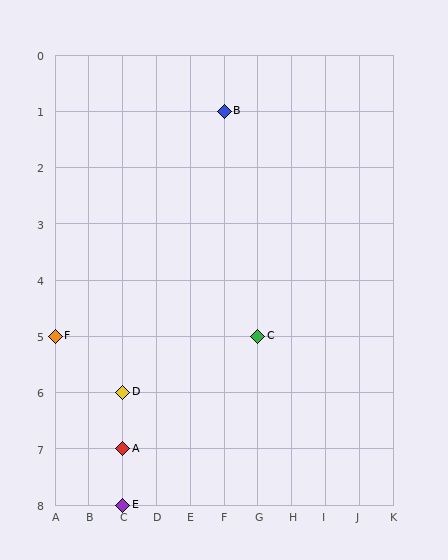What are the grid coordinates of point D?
Point D is at grid coordinates (C, 6).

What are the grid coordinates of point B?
Point B is at grid coordinates (F, 1).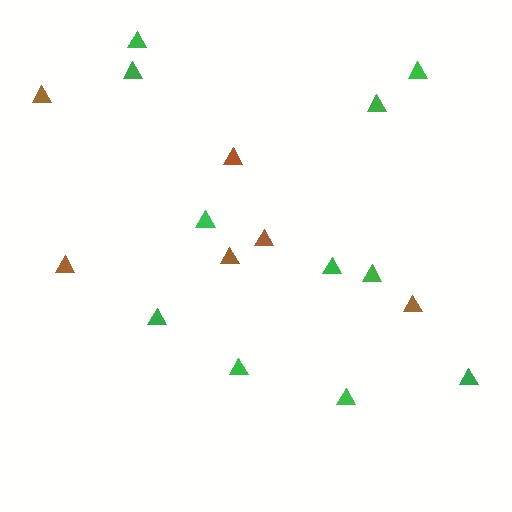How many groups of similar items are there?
There are 2 groups: one group of green triangles (11) and one group of brown triangles (6).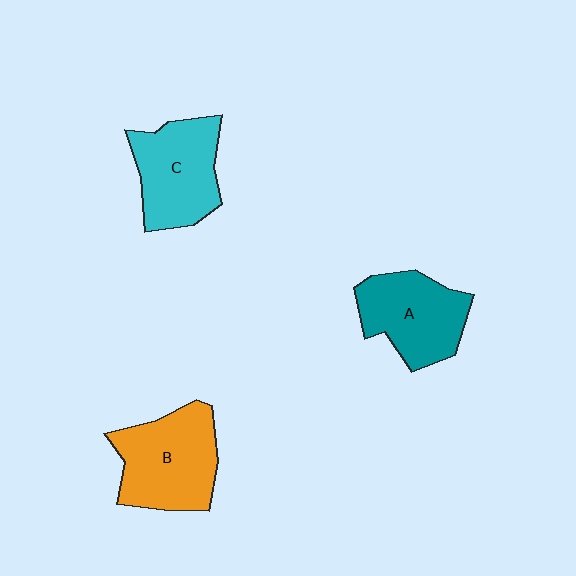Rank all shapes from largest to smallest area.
From largest to smallest: B (orange), C (cyan), A (teal).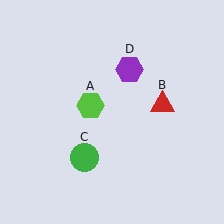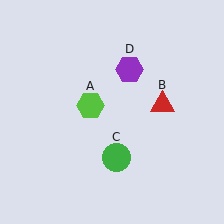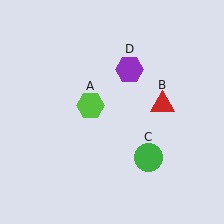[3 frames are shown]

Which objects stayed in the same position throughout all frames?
Lime hexagon (object A) and red triangle (object B) and purple hexagon (object D) remained stationary.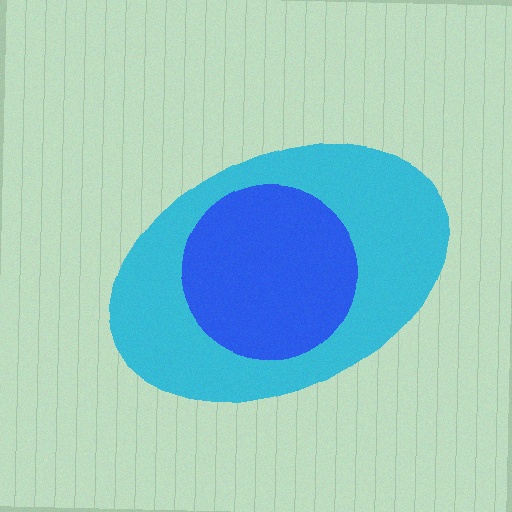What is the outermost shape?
The cyan ellipse.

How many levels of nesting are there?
2.